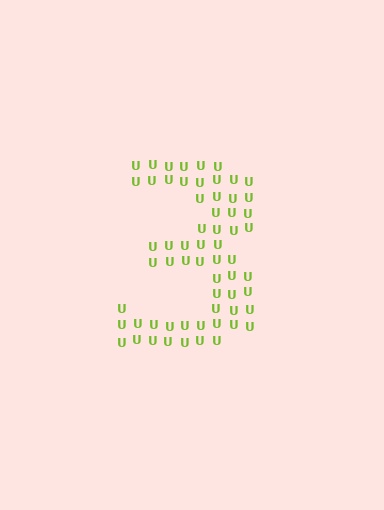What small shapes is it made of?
It is made of small letter U's.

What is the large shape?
The large shape is the digit 3.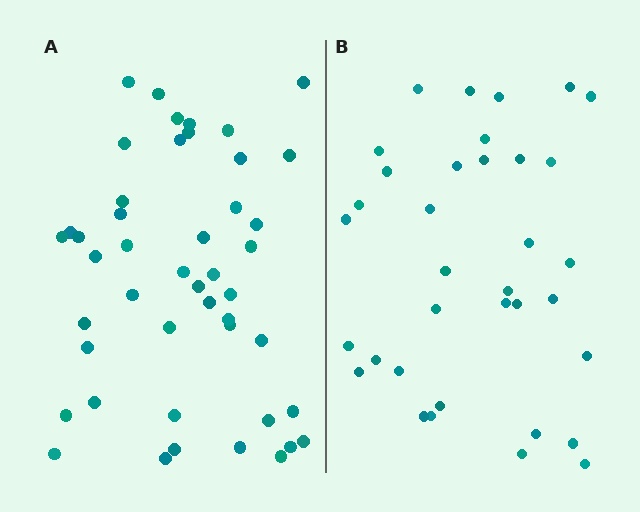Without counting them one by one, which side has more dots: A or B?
Region A (the left region) has more dots.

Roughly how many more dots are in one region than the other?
Region A has roughly 12 or so more dots than region B.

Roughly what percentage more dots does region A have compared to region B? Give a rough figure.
About 30% more.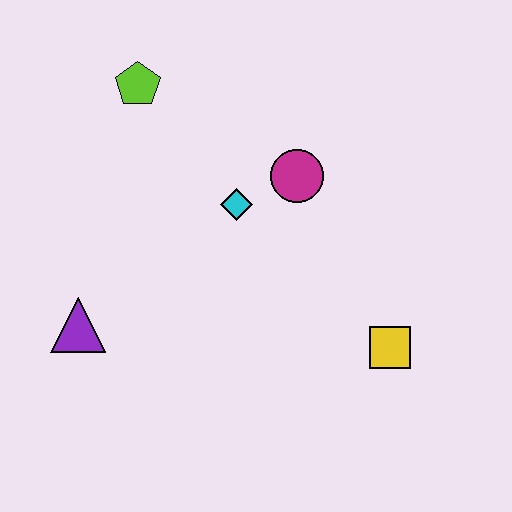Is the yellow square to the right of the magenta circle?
Yes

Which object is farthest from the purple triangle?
The yellow square is farthest from the purple triangle.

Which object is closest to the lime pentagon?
The cyan diamond is closest to the lime pentagon.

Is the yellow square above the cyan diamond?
No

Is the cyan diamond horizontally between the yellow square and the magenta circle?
No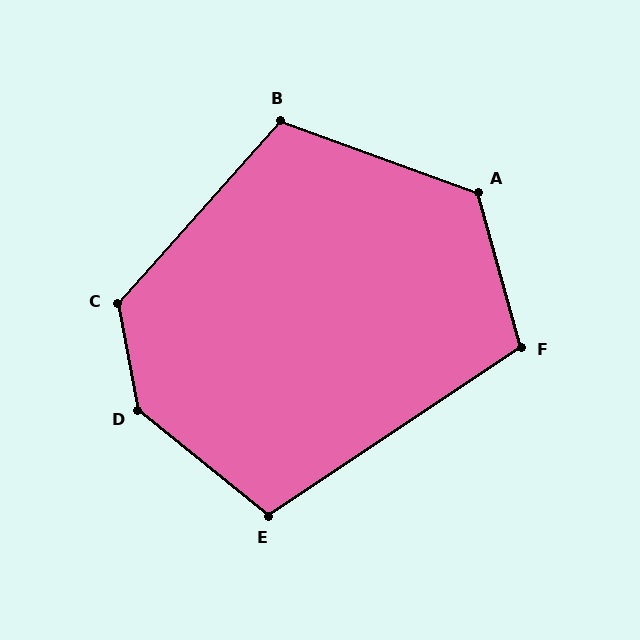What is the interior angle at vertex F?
Approximately 108 degrees (obtuse).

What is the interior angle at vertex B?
Approximately 112 degrees (obtuse).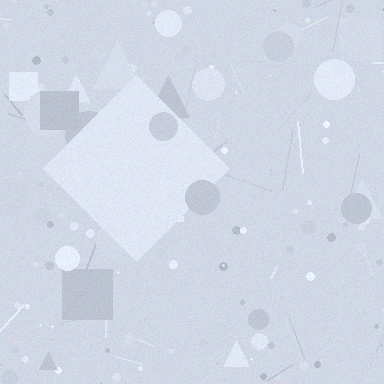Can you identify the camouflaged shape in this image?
The camouflaged shape is a diamond.